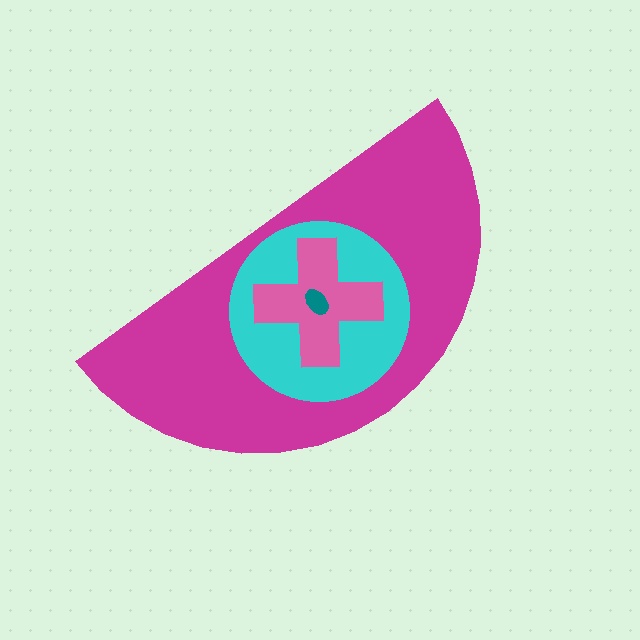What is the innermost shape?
The teal ellipse.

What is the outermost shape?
The magenta semicircle.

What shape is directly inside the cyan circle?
The pink cross.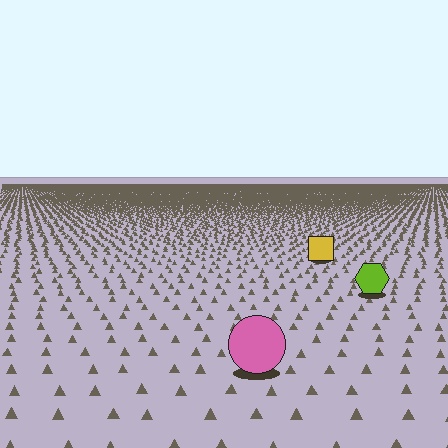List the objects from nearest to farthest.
From nearest to farthest: the pink circle, the lime hexagon, the yellow square.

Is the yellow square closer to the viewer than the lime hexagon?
No. The lime hexagon is closer — you can tell from the texture gradient: the ground texture is coarser near it.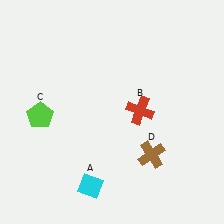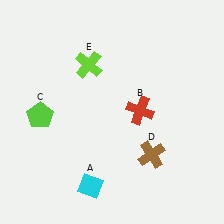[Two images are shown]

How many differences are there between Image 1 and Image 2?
There is 1 difference between the two images.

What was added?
A lime cross (E) was added in Image 2.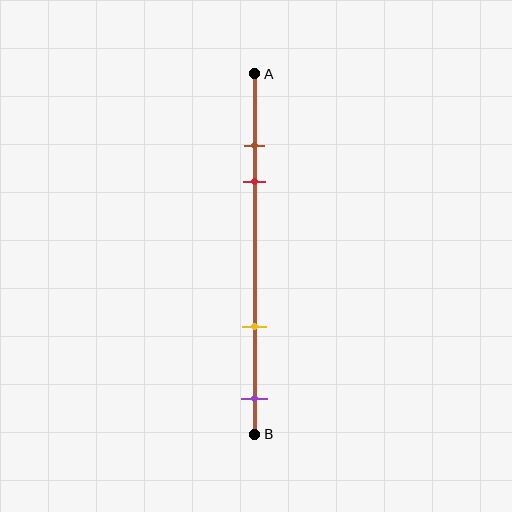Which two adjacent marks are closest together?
The brown and red marks are the closest adjacent pair.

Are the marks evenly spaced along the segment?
No, the marks are not evenly spaced.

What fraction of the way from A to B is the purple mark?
The purple mark is approximately 90% (0.9) of the way from A to B.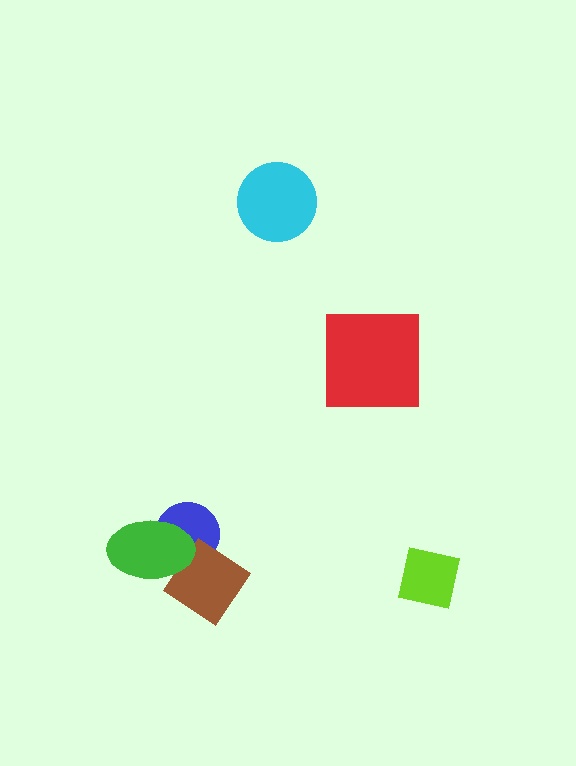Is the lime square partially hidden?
No, no other shape covers it.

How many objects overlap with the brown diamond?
2 objects overlap with the brown diamond.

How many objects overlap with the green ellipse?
2 objects overlap with the green ellipse.